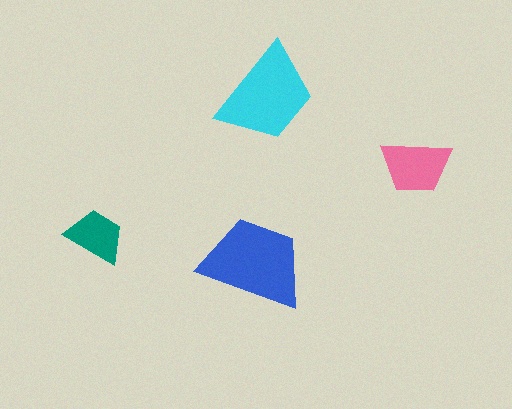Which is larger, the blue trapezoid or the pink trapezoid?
The blue one.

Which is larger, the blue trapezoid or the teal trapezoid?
The blue one.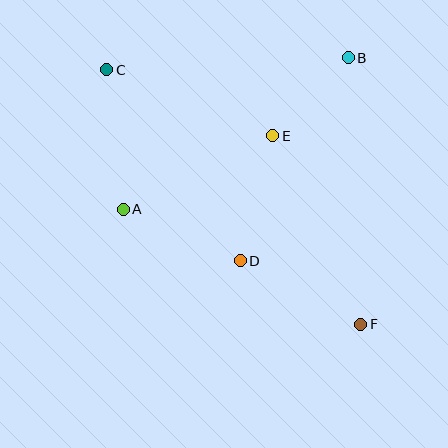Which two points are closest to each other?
Points B and E are closest to each other.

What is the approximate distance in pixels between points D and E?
The distance between D and E is approximately 129 pixels.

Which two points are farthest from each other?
Points C and F are farthest from each other.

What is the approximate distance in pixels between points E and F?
The distance between E and F is approximately 208 pixels.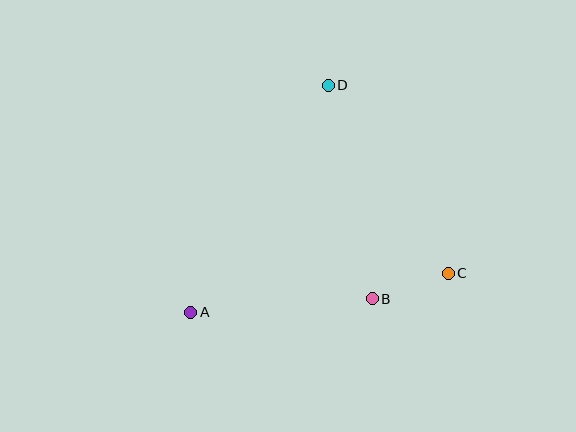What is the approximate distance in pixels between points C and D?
The distance between C and D is approximately 223 pixels.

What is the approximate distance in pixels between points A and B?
The distance between A and B is approximately 182 pixels.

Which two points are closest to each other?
Points B and C are closest to each other.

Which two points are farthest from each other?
Points A and D are farthest from each other.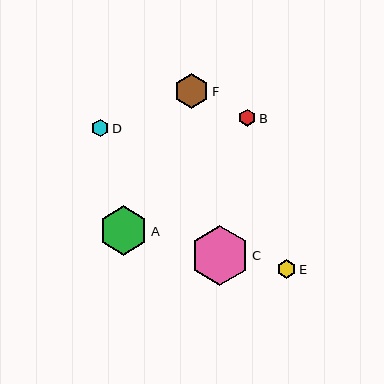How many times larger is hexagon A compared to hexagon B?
Hexagon A is approximately 2.9 times the size of hexagon B.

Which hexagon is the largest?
Hexagon C is the largest with a size of approximately 59 pixels.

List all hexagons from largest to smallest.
From largest to smallest: C, A, F, E, D, B.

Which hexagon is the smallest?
Hexagon B is the smallest with a size of approximately 17 pixels.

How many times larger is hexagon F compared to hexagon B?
Hexagon F is approximately 2.0 times the size of hexagon B.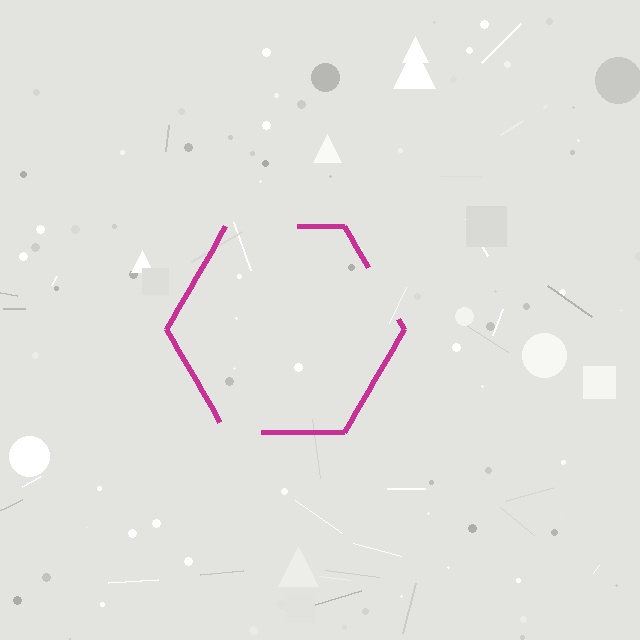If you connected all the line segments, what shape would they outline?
They would outline a hexagon.